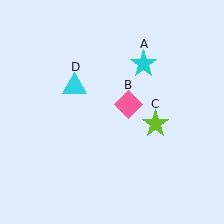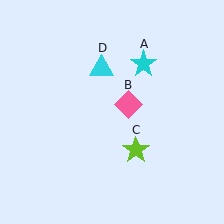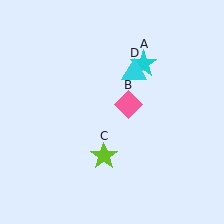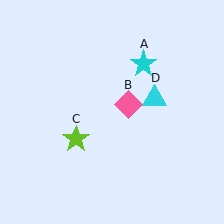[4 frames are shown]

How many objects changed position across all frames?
2 objects changed position: lime star (object C), cyan triangle (object D).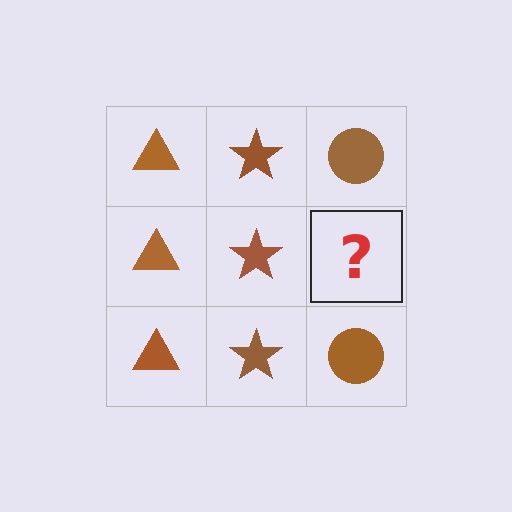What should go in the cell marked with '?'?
The missing cell should contain a brown circle.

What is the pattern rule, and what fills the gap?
The rule is that each column has a consistent shape. The gap should be filled with a brown circle.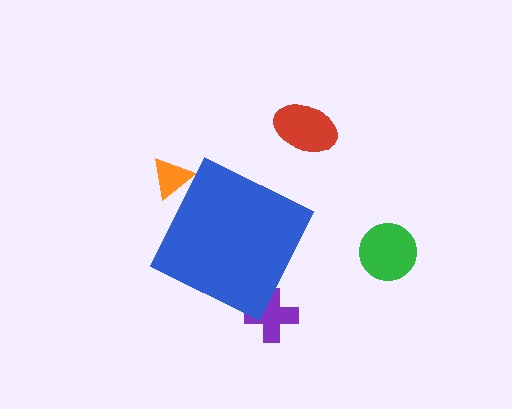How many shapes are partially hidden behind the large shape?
2 shapes are partially hidden.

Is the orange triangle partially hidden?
Yes, the orange triangle is partially hidden behind the blue diamond.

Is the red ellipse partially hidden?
No, the red ellipse is fully visible.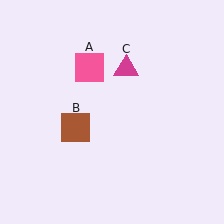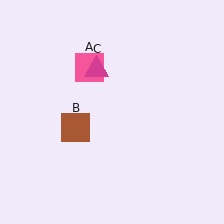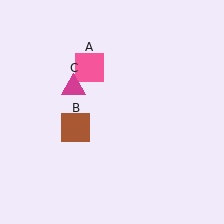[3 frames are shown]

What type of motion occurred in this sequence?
The magenta triangle (object C) rotated counterclockwise around the center of the scene.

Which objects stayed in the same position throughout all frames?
Pink square (object A) and brown square (object B) remained stationary.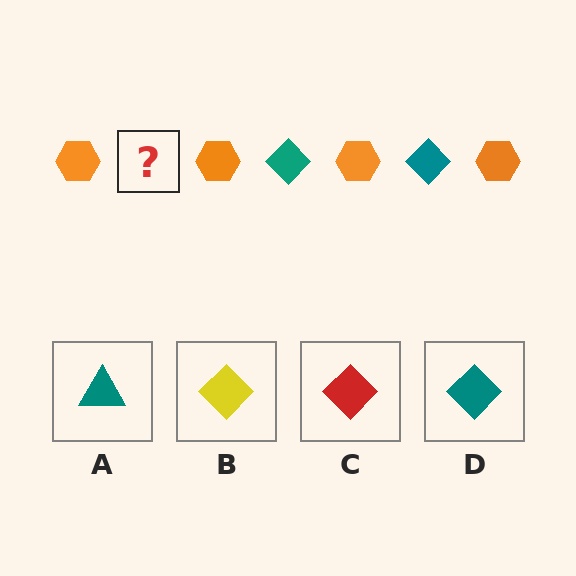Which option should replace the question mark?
Option D.